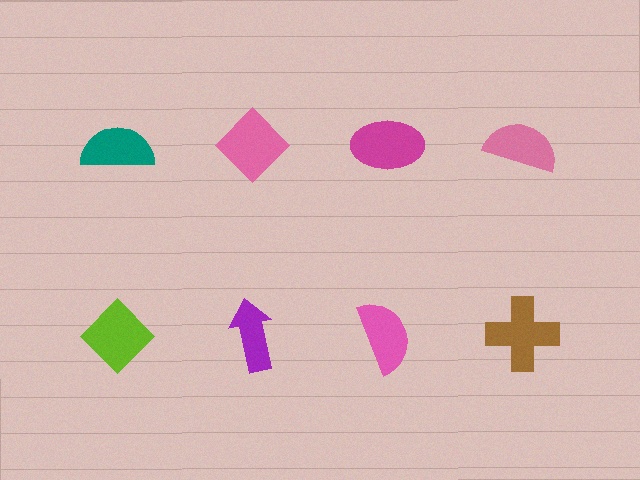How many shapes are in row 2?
4 shapes.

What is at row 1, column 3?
A magenta ellipse.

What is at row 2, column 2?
A purple arrow.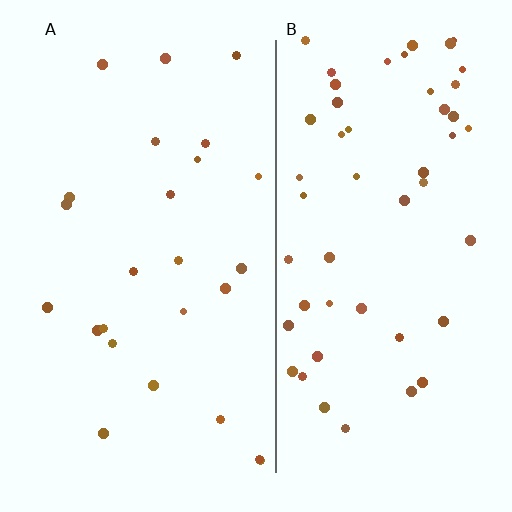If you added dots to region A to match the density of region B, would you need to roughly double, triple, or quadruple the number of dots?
Approximately double.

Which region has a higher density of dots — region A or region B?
B (the right).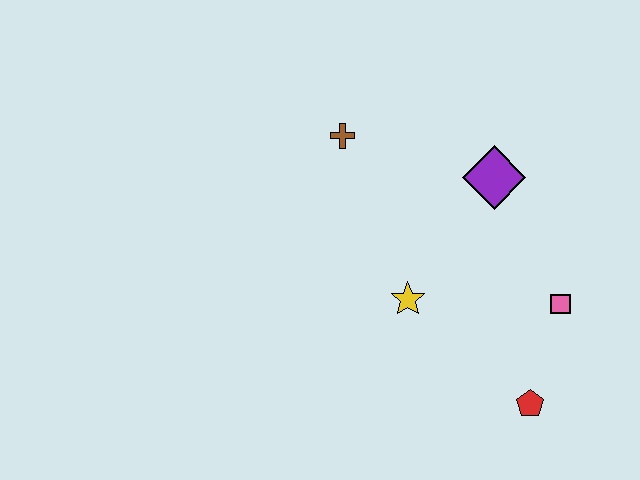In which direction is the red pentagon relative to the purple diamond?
The red pentagon is below the purple diamond.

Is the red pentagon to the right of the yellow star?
Yes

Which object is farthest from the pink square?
The brown cross is farthest from the pink square.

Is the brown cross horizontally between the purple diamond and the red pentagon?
No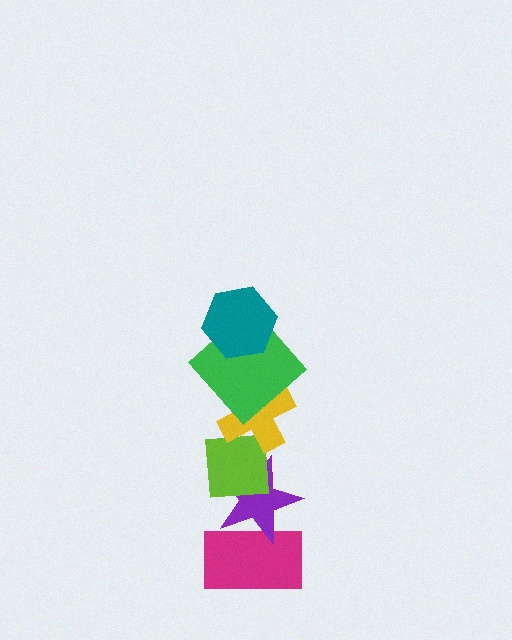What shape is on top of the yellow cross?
The green diamond is on top of the yellow cross.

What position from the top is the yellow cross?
The yellow cross is 3rd from the top.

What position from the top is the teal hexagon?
The teal hexagon is 1st from the top.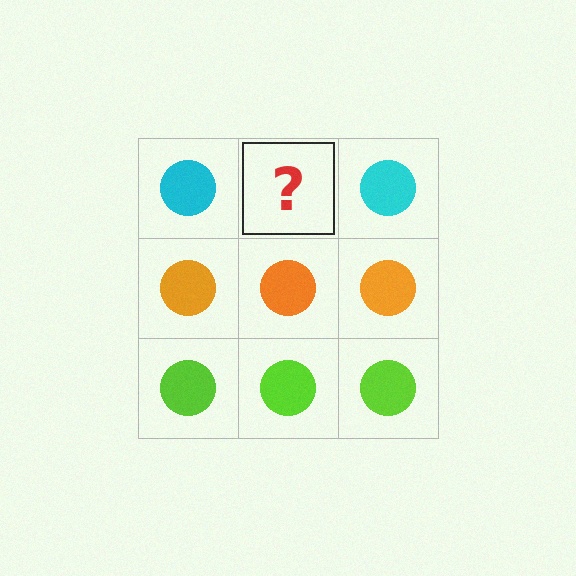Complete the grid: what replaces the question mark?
The question mark should be replaced with a cyan circle.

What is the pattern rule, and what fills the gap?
The rule is that each row has a consistent color. The gap should be filled with a cyan circle.